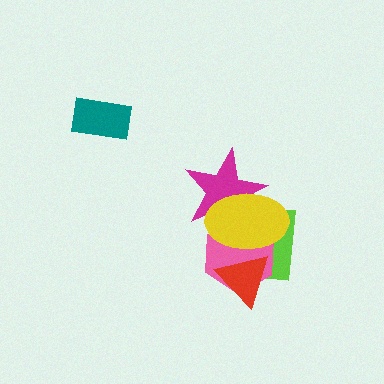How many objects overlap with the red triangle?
3 objects overlap with the red triangle.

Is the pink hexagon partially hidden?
Yes, it is partially covered by another shape.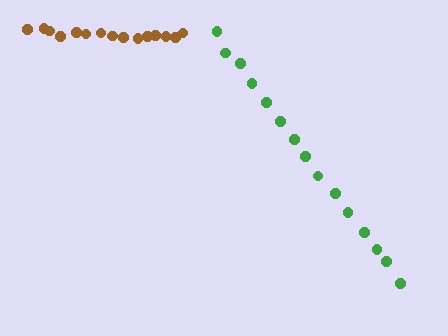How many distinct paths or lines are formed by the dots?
There are 2 distinct paths.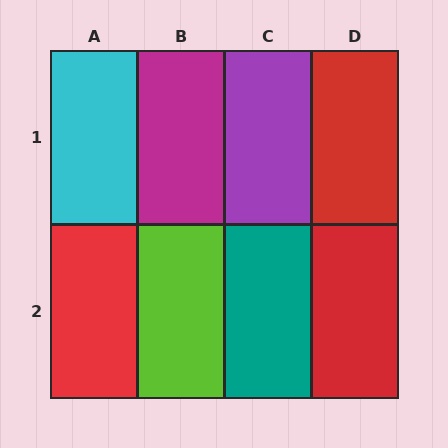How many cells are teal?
1 cell is teal.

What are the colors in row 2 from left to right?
Red, lime, teal, red.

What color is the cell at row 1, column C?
Purple.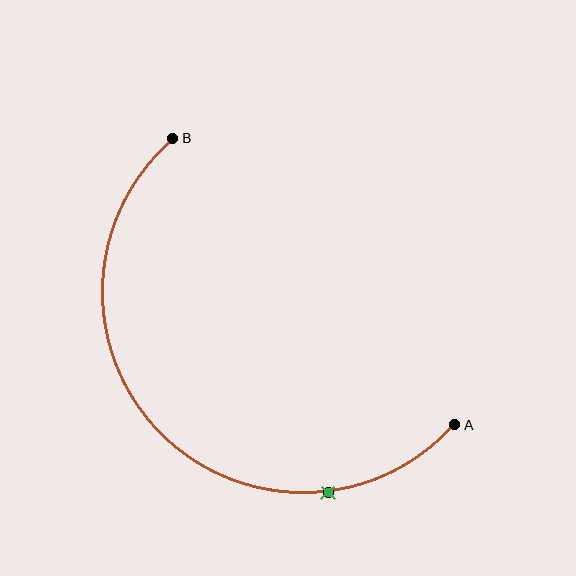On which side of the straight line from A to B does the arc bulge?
The arc bulges below and to the left of the straight line connecting A and B.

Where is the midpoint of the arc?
The arc midpoint is the point on the curve farthest from the straight line joining A and B. It sits below and to the left of that line.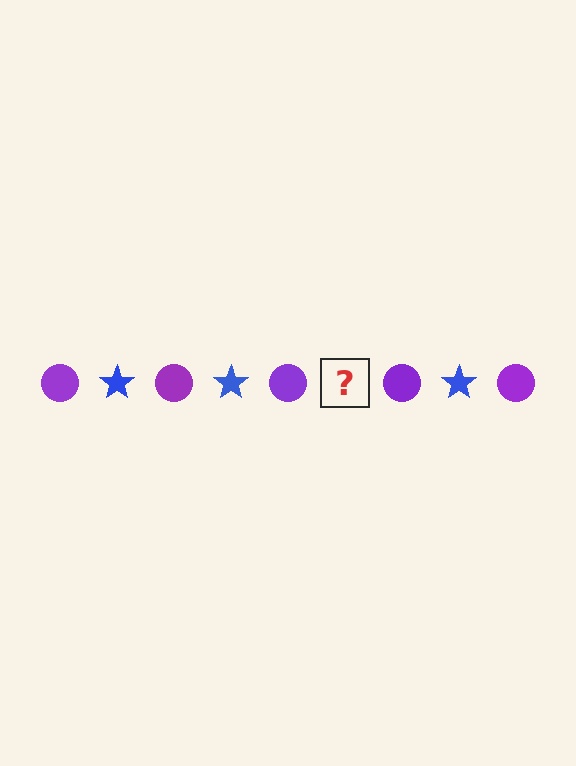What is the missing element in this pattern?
The missing element is a blue star.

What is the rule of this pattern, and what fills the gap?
The rule is that the pattern alternates between purple circle and blue star. The gap should be filled with a blue star.